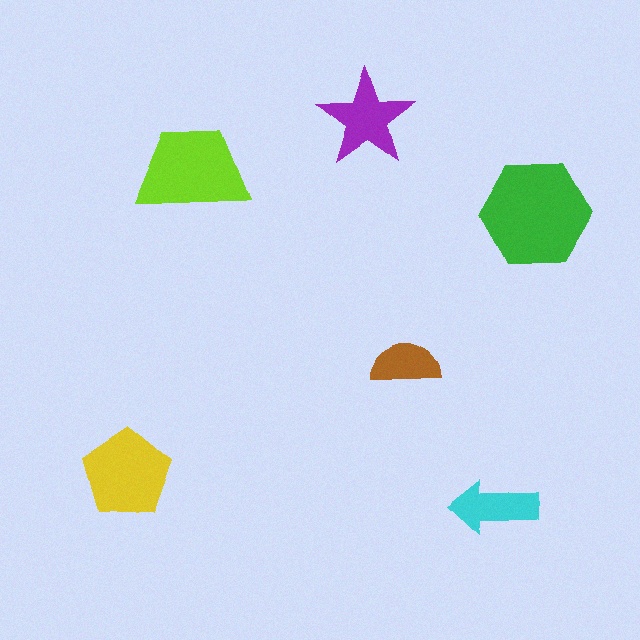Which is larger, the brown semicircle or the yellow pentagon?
The yellow pentagon.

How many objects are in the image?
There are 6 objects in the image.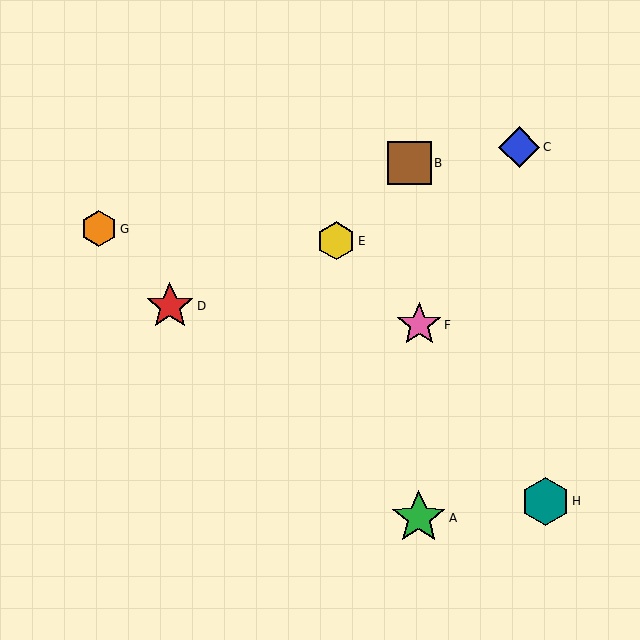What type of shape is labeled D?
Shape D is a red star.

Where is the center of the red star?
The center of the red star is at (170, 306).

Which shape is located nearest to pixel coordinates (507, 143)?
The blue diamond (labeled C) at (519, 147) is nearest to that location.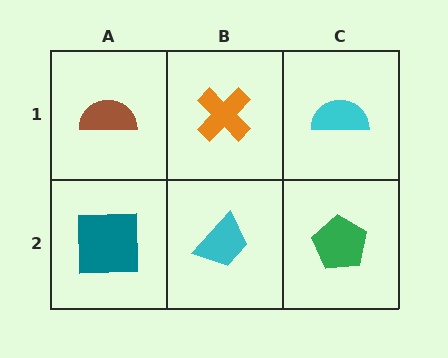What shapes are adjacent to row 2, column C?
A cyan semicircle (row 1, column C), a cyan trapezoid (row 2, column B).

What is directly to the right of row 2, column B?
A green pentagon.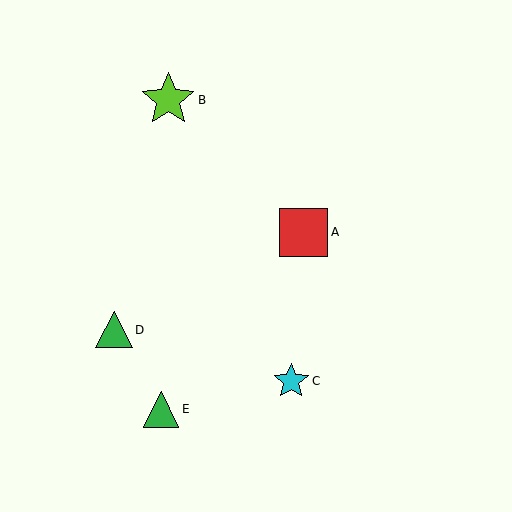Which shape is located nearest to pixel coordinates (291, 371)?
The cyan star (labeled C) at (291, 381) is nearest to that location.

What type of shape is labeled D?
Shape D is a green triangle.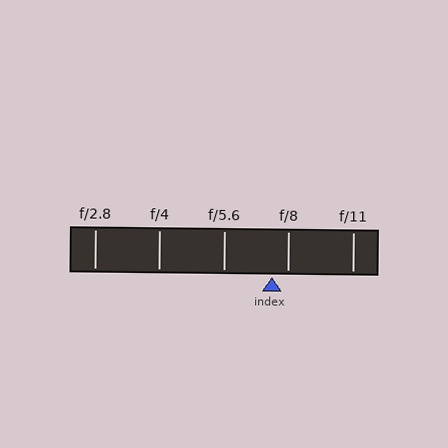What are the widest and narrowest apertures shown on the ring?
The widest aperture shown is f/2.8 and the narrowest is f/11.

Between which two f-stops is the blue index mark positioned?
The index mark is between f/5.6 and f/8.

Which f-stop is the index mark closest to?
The index mark is closest to f/8.